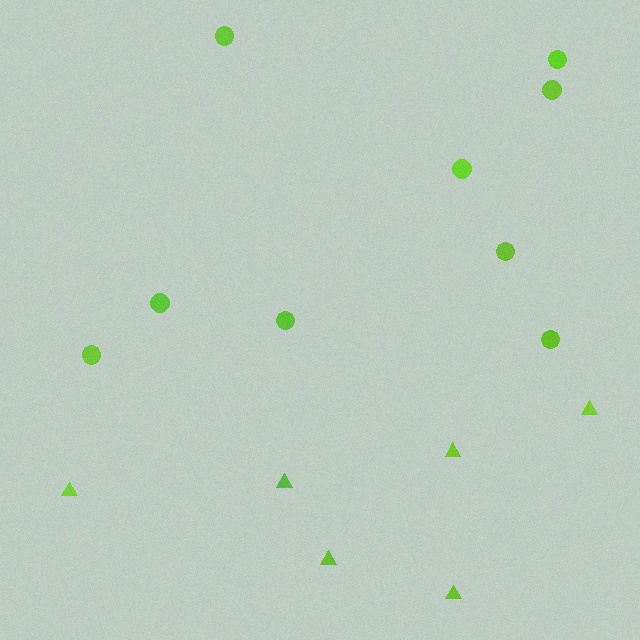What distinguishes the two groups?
There are 2 groups: one group of circles (9) and one group of triangles (6).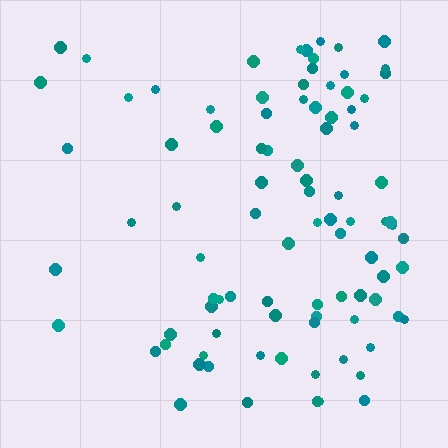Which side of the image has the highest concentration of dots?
The right.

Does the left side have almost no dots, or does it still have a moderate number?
Still a moderate number, just noticeably fewer than the right.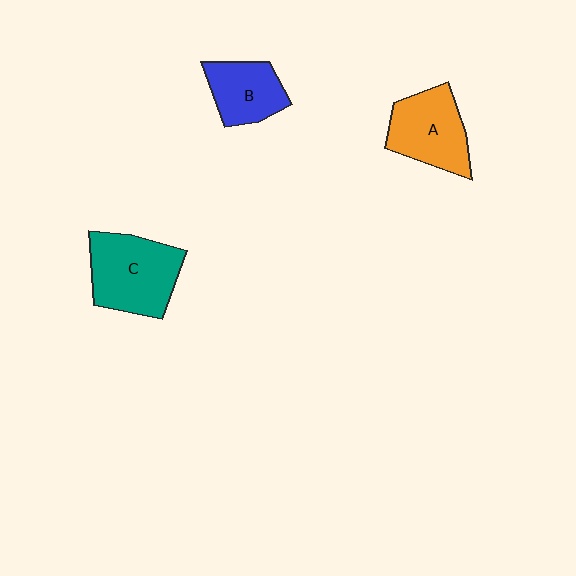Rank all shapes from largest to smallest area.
From largest to smallest: C (teal), A (orange), B (blue).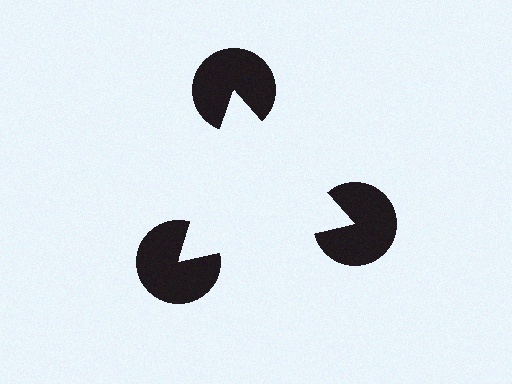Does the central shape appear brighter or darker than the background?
It typically appears slightly brighter than the background, even though no actual brightness change is drawn.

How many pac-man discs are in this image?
There are 3 — one at each vertex of the illusory triangle.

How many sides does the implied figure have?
3 sides.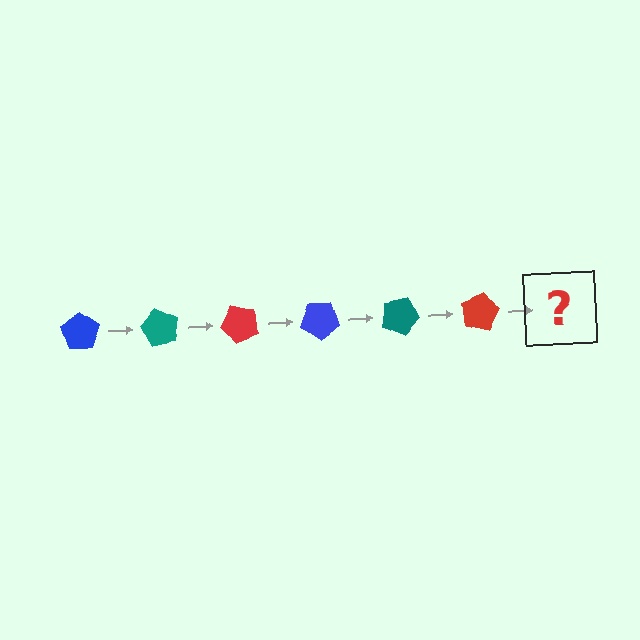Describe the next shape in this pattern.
It should be a blue pentagon, rotated 360 degrees from the start.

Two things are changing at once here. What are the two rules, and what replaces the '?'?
The two rules are that it rotates 60 degrees each step and the color cycles through blue, teal, and red. The '?' should be a blue pentagon, rotated 360 degrees from the start.